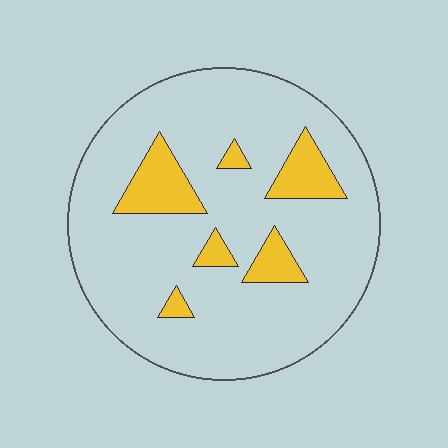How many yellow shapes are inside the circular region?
6.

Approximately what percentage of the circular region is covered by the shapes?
Approximately 15%.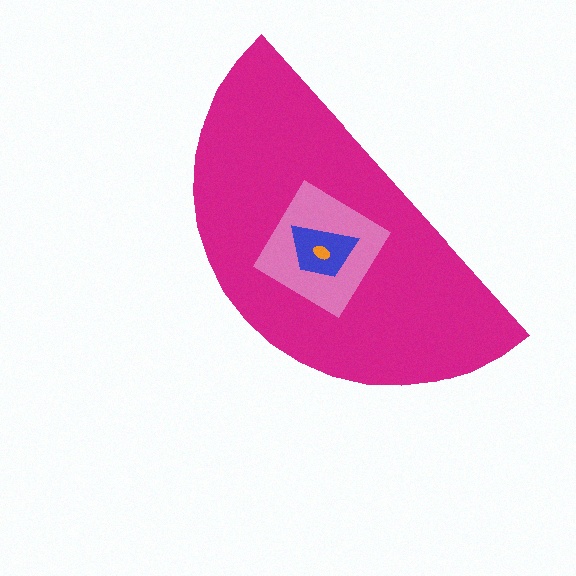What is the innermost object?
The orange ellipse.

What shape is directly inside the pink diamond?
The blue trapezoid.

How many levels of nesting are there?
4.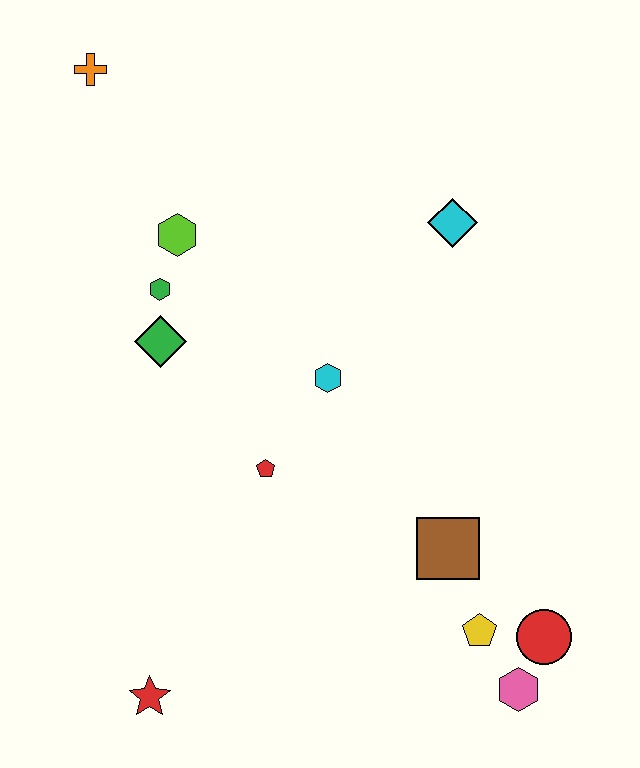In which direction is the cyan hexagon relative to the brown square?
The cyan hexagon is above the brown square.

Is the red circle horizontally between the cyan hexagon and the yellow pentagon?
No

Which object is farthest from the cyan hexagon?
The orange cross is farthest from the cyan hexagon.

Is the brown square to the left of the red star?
No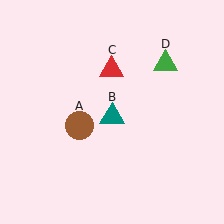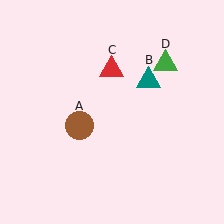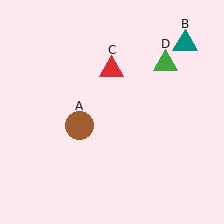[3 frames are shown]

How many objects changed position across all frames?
1 object changed position: teal triangle (object B).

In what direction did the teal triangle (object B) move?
The teal triangle (object B) moved up and to the right.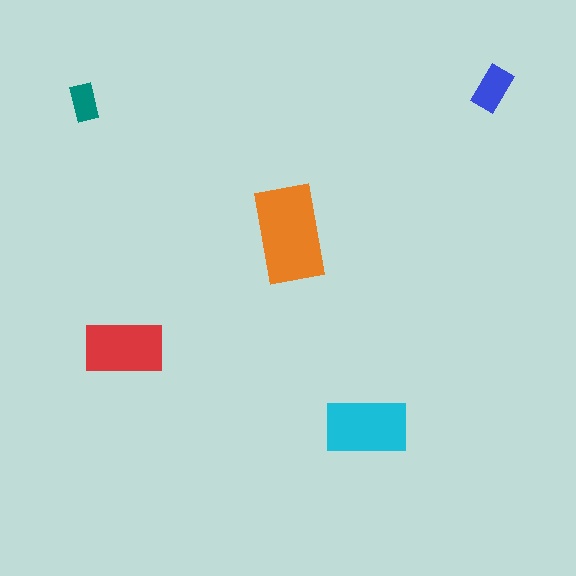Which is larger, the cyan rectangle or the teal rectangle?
The cyan one.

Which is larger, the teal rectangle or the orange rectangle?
The orange one.